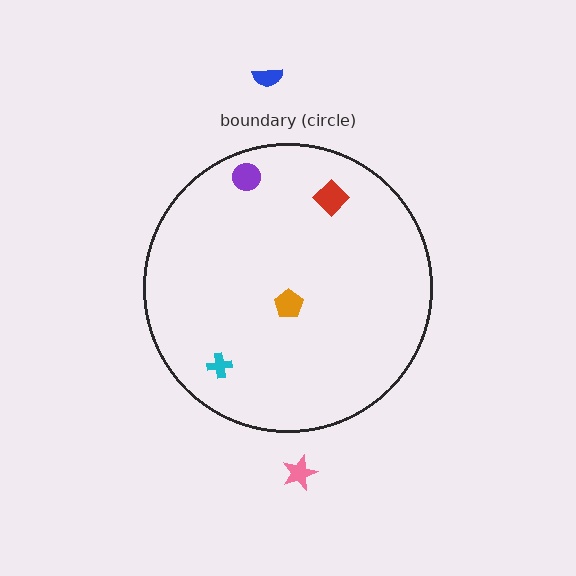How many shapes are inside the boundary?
4 inside, 2 outside.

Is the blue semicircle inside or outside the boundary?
Outside.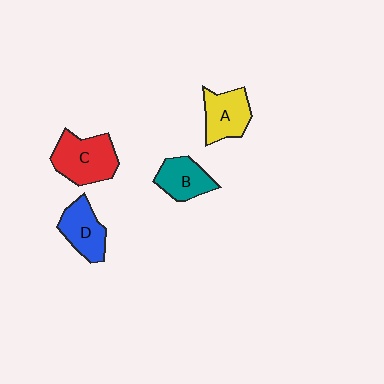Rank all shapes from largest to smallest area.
From largest to smallest: C (red), A (yellow), D (blue), B (teal).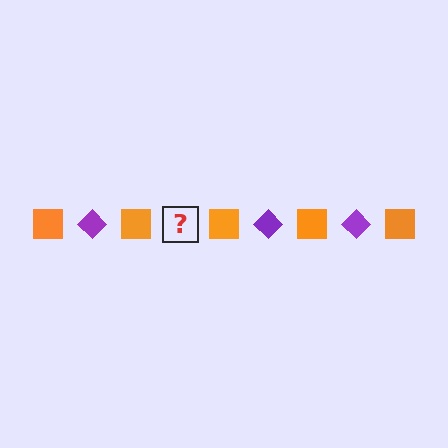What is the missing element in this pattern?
The missing element is a purple diamond.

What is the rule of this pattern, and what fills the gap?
The rule is that the pattern alternates between orange square and purple diamond. The gap should be filled with a purple diamond.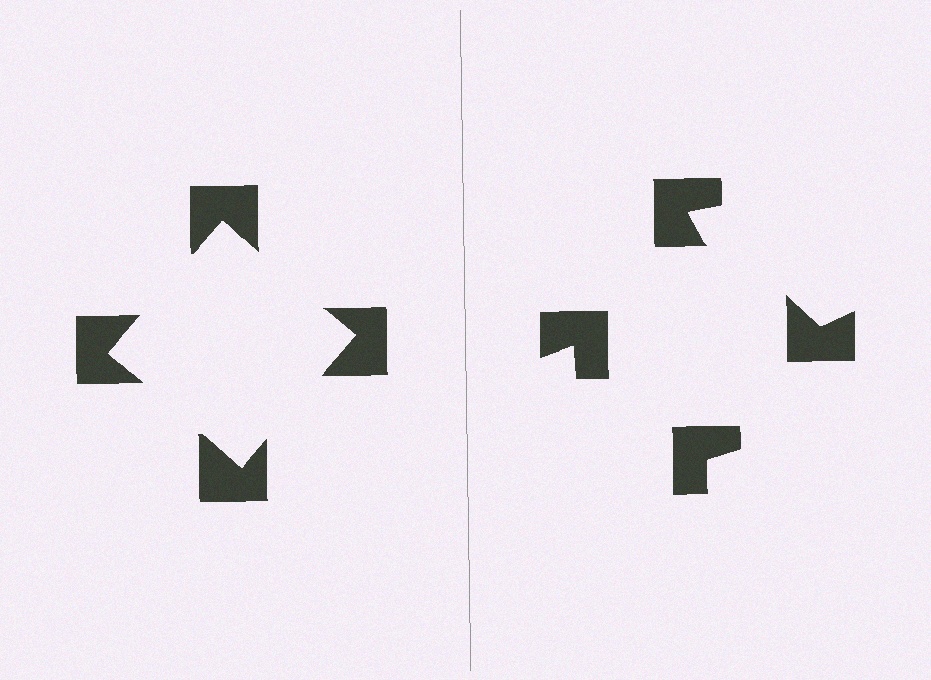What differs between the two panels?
The notched squares are positioned identically on both sides; only the wedge orientations differ. On the left they align to a square; on the right they are misaligned.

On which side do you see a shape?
An illusory square appears on the left side. On the right side the wedge cuts are rotated, so no coherent shape forms.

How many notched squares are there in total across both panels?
8 — 4 on each side.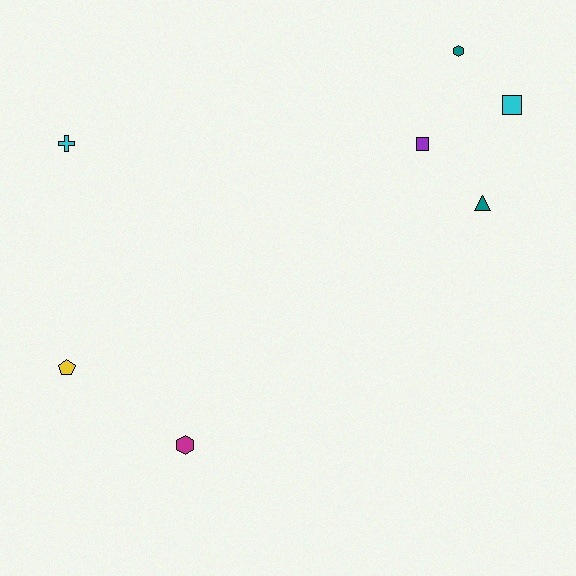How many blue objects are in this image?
There are no blue objects.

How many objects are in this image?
There are 7 objects.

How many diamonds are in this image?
There are no diamonds.